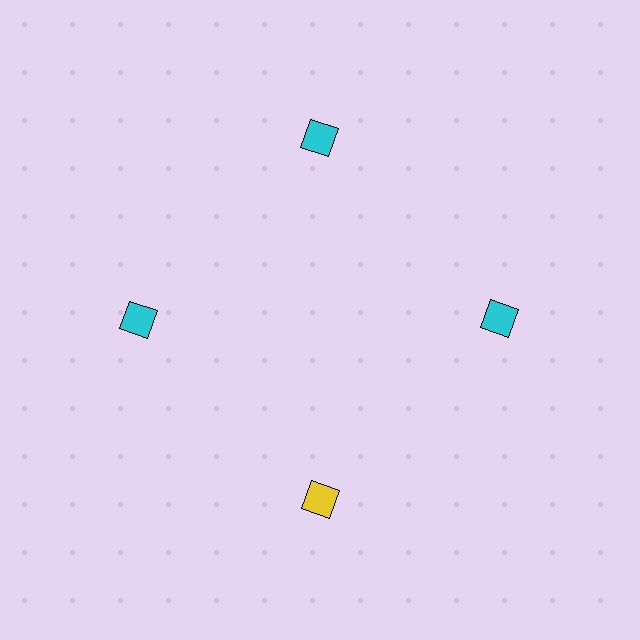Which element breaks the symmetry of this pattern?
The yellow diamond at roughly the 6 o'clock position breaks the symmetry. All other shapes are cyan diamonds.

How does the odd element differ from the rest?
It has a different color: yellow instead of cyan.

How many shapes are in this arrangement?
There are 4 shapes arranged in a ring pattern.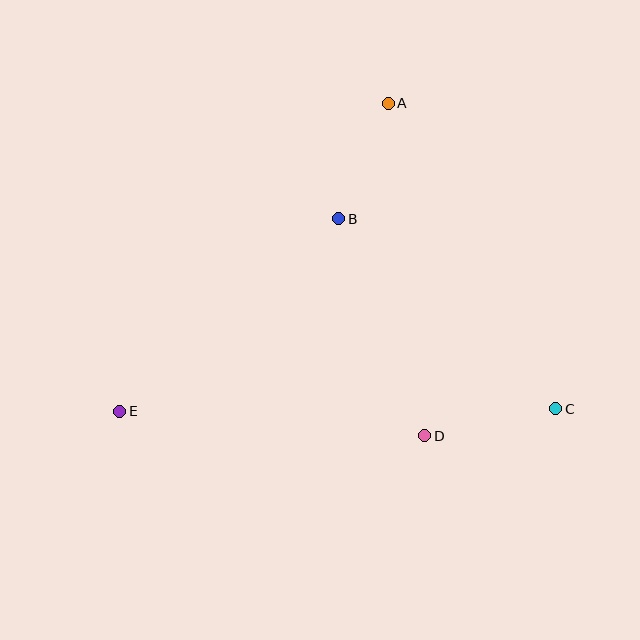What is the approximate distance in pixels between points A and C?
The distance between A and C is approximately 348 pixels.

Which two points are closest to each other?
Points A and B are closest to each other.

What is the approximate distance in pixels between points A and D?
The distance between A and D is approximately 334 pixels.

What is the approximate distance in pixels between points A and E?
The distance between A and E is approximately 409 pixels.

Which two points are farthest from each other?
Points C and E are farthest from each other.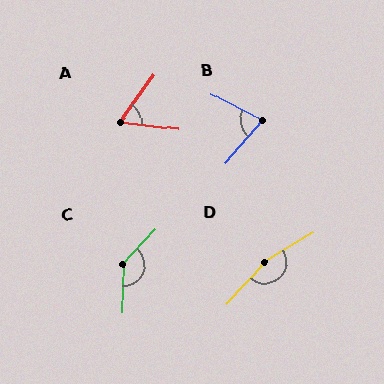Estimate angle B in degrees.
Approximately 77 degrees.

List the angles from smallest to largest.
A (61°), B (77°), C (138°), D (164°).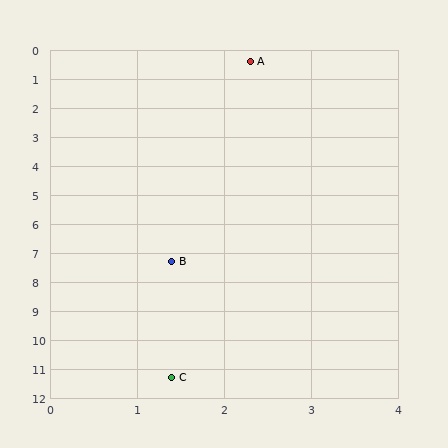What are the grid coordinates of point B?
Point B is at approximately (1.4, 7.3).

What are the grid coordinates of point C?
Point C is at approximately (1.4, 11.3).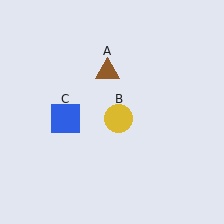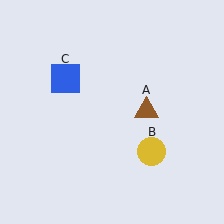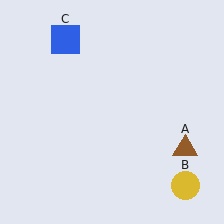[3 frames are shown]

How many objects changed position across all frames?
3 objects changed position: brown triangle (object A), yellow circle (object B), blue square (object C).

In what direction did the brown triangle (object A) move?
The brown triangle (object A) moved down and to the right.